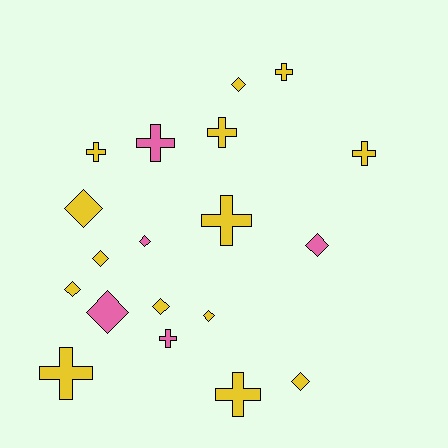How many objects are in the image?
There are 19 objects.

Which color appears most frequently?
Yellow, with 14 objects.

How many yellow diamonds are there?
There are 7 yellow diamonds.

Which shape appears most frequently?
Diamond, with 10 objects.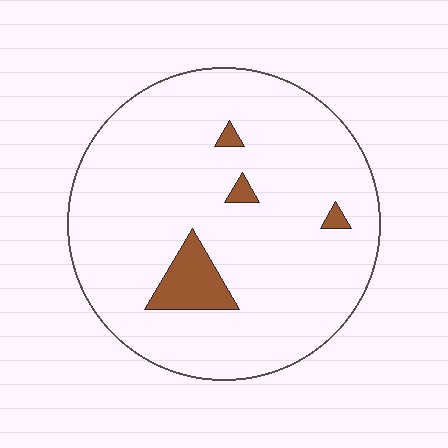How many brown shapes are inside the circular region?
4.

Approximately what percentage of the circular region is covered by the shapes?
Approximately 5%.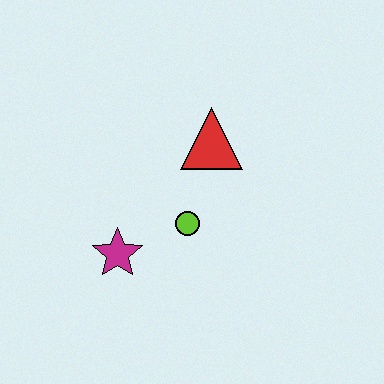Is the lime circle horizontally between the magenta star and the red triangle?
Yes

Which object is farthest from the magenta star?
The red triangle is farthest from the magenta star.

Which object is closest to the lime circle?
The magenta star is closest to the lime circle.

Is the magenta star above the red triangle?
No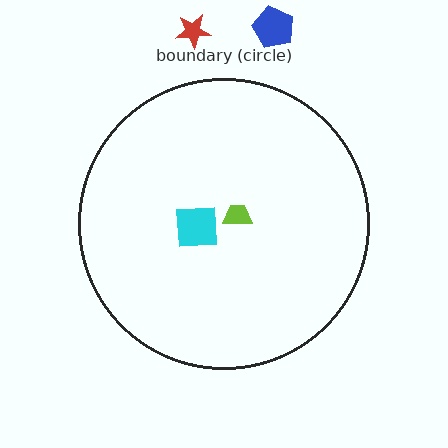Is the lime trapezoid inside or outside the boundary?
Inside.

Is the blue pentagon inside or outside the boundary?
Outside.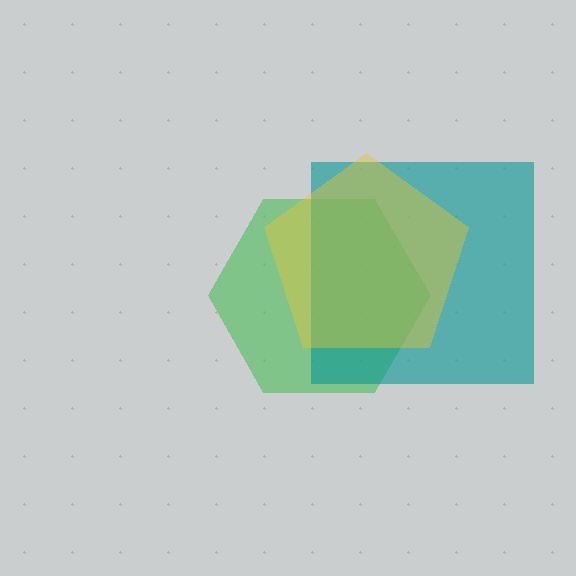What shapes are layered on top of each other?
The layered shapes are: a green hexagon, a teal square, a yellow pentagon.